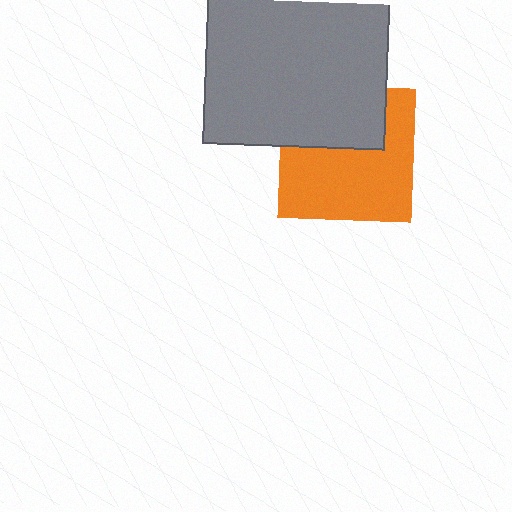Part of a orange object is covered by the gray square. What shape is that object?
It is a square.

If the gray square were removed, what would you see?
You would see the complete orange square.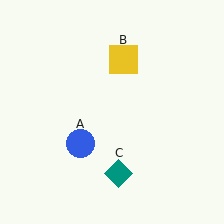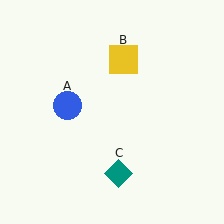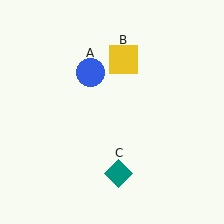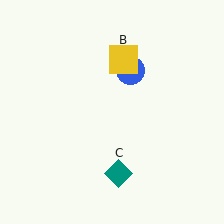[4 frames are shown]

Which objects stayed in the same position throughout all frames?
Yellow square (object B) and teal diamond (object C) remained stationary.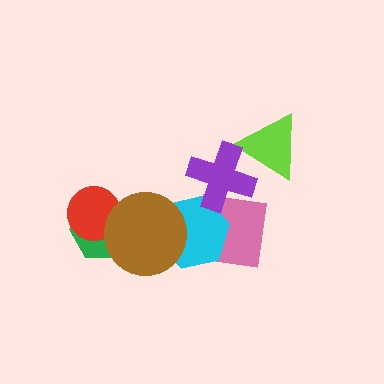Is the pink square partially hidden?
Yes, it is partially covered by another shape.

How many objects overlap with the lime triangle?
1 object overlaps with the lime triangle.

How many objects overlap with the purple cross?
3 objects overlap with the purple cross.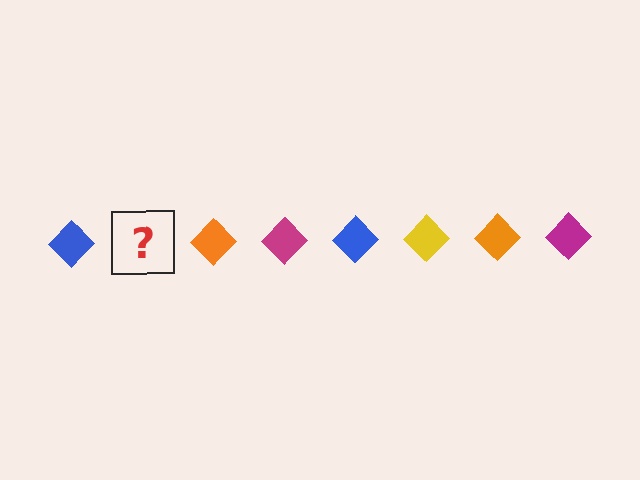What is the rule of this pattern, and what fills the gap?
The rule is that the pattern cycles through blue, yellow, orange, magenta diamonds. The gap should be filled with a yellow diamond.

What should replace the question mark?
The question mark should be replaced with a yellow diamond.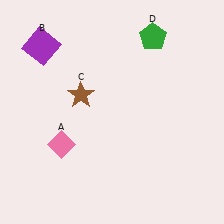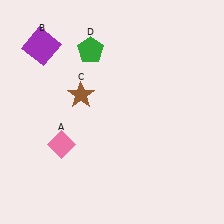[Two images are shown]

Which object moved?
The green pentagon (D) moved left.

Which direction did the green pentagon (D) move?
The green pentagon (D) moved left.